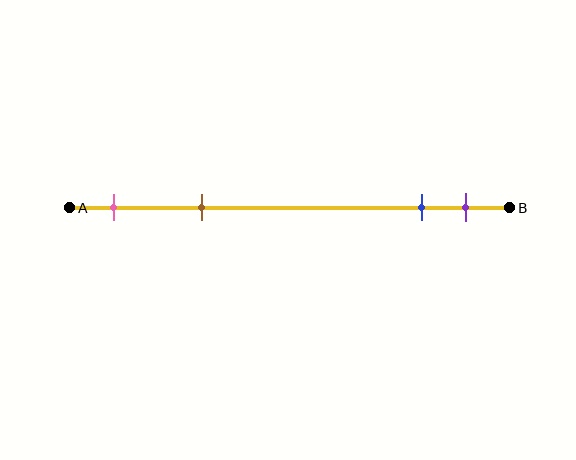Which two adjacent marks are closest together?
The blue and purple marks are the closest adjacent pair.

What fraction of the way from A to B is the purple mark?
The purple mark is approximately 90% (0.9) of the way from A to B.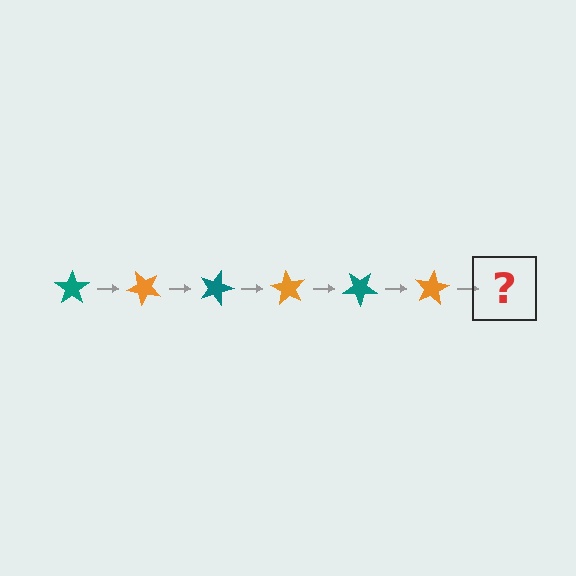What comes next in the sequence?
The next element should be a teal star, rotated 270 degrees from the start.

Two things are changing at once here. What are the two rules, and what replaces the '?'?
The two rules are that it rotates 45 degrees each step and the color cycles through teal and orange. The '?' should be a teal star, rotated 270 degrees from the start.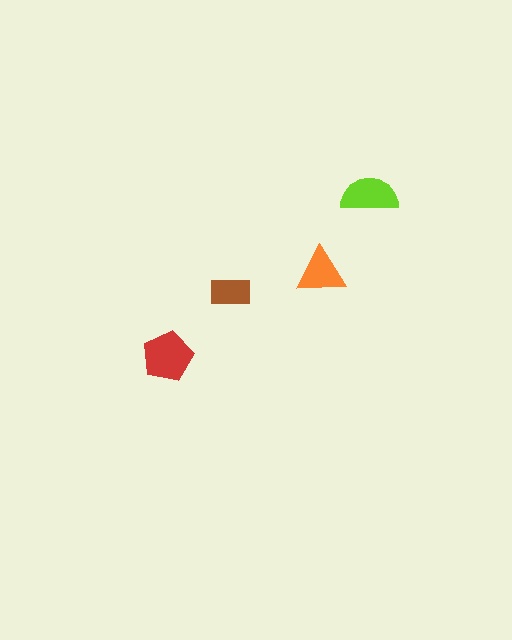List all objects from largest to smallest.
The red pentagon, the lime semicircle, the orange triangle, the brown rectangle.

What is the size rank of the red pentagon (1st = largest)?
1st.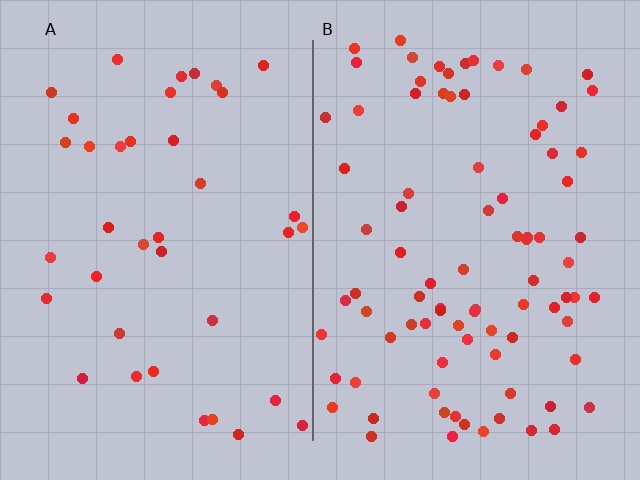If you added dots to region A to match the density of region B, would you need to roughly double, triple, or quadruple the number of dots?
Approximately double.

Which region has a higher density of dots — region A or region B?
B (the right).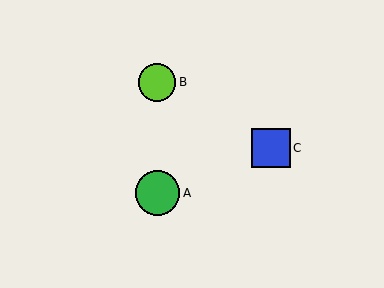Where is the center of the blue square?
The center of the blue square is at (271, 148).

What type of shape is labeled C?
Shape C is a blue square.